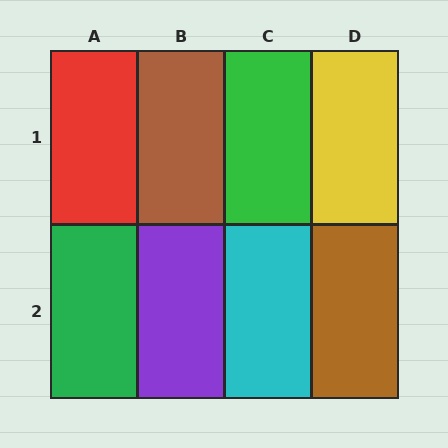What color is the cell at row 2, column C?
Cyan.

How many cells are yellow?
1 cell is yellow.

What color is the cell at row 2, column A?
Green.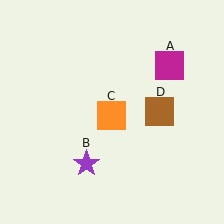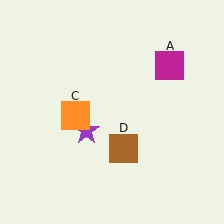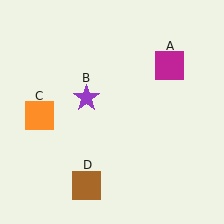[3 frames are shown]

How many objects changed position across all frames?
3 objects changed position: purple star (object B), orange square (object C), brown square (object D).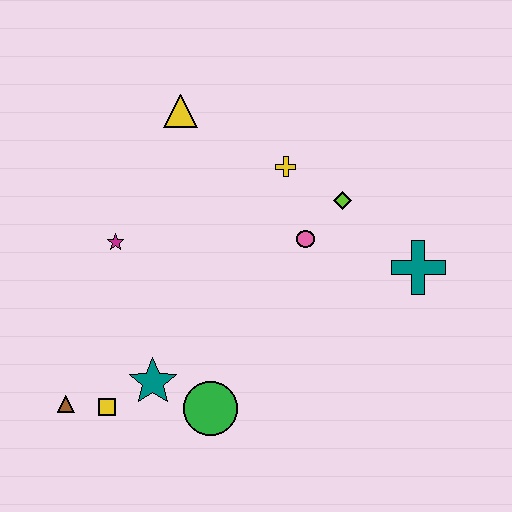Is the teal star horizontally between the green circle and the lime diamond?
No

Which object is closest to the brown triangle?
The yellow square is closest to the brown triangle.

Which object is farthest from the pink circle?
The brown triangle is farthest from the pink circle.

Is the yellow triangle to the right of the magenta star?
Yes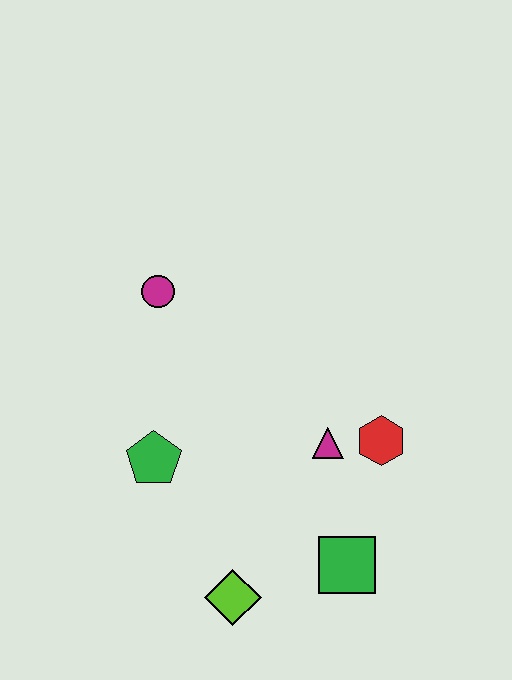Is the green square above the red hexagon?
No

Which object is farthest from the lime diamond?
The magenta circle is farthest from the lime diamond.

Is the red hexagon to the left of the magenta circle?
No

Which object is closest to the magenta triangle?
The red hexagon is closest to the magenta triangle.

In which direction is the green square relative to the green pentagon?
The green square is to the right of the green pentagon.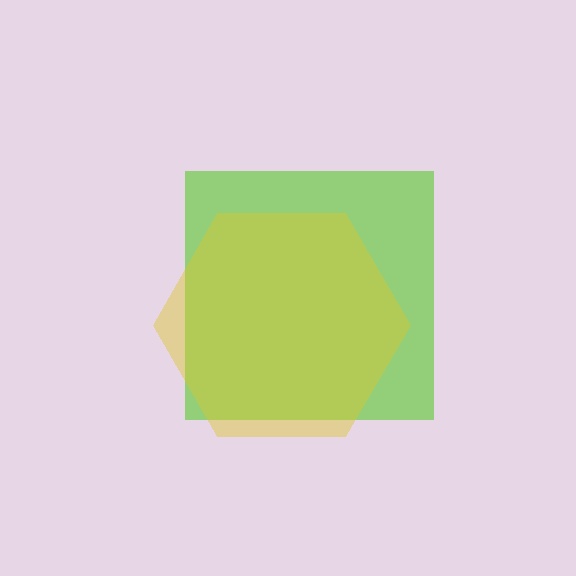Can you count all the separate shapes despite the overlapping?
Yes, there are 2 separate shapes.